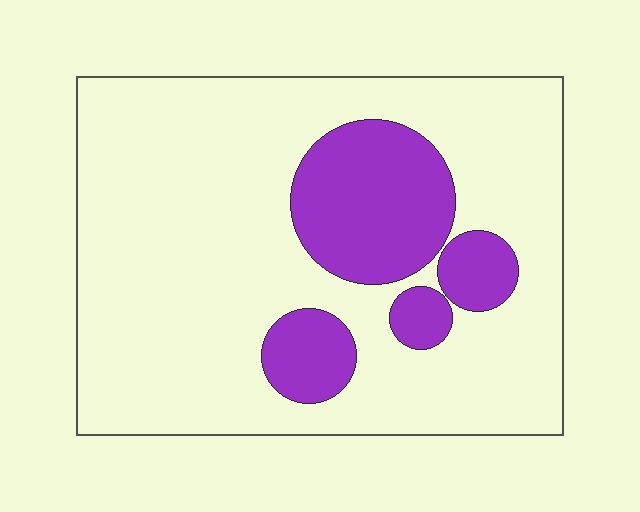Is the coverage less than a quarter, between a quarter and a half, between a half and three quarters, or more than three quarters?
Less than a quarter.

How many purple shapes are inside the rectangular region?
4.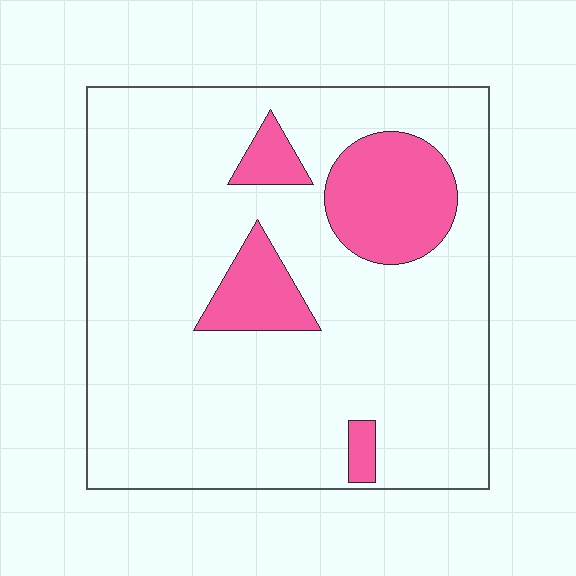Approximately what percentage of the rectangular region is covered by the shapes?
Approximately 15%.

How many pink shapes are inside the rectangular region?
4.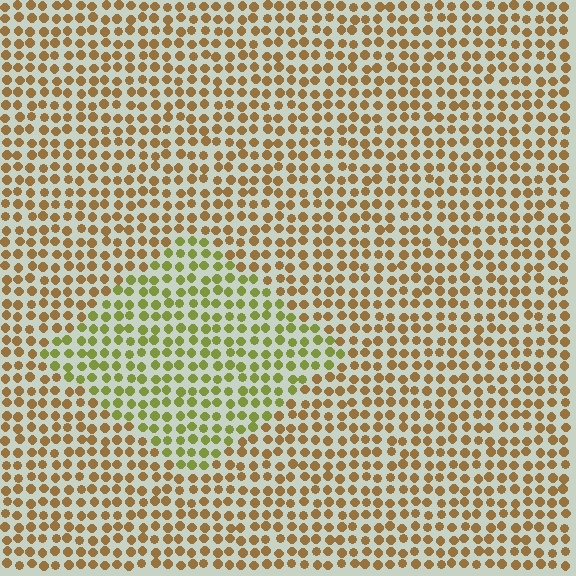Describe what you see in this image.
The image is filled with small brown elements in a uniform arrangement. A diamond-shaped region is visible where the elements are tinted to a slightly different hue, forming a subtle color boundary.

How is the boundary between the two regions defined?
The boundary is defined purely by a slight shift in hue (about 42 degrees). Spacing, size, and orientation are identical on both sides.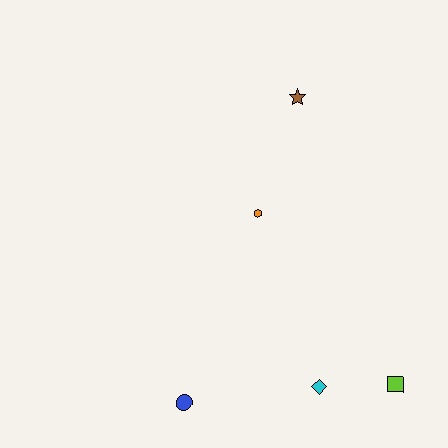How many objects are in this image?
There are 5 objects.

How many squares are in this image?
There is 1 square.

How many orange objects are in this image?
There is 1 orange object.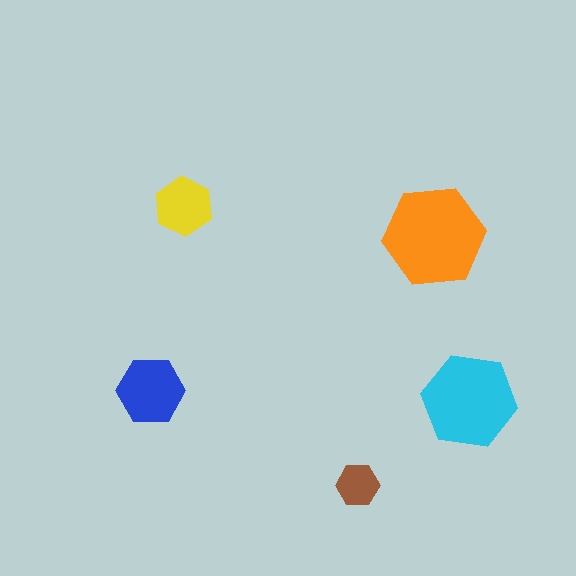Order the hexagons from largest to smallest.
the orange one, the cyan one, the blue one, the yellow one, the brown one.